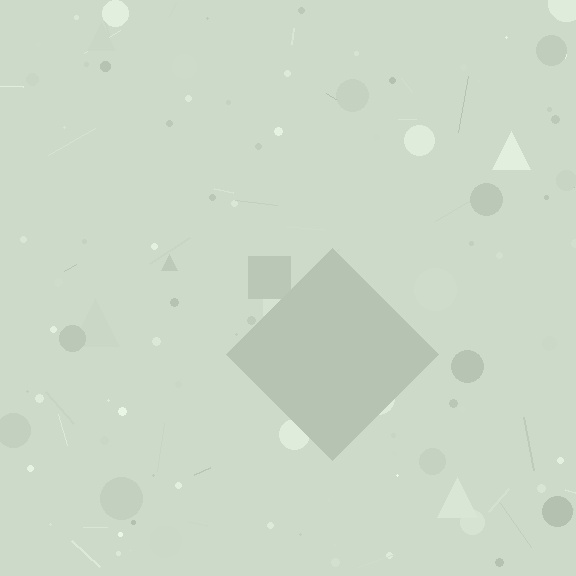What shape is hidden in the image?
A diamond is hidden in the image.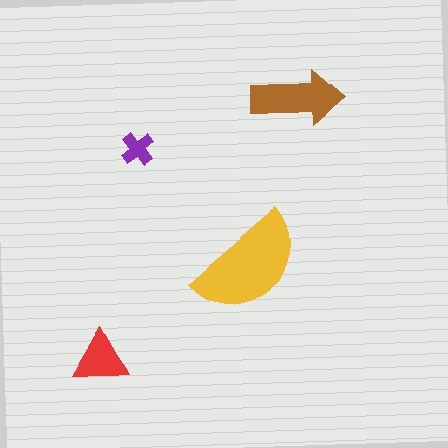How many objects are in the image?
There are 4 objects in the image.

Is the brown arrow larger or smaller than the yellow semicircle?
Smaller.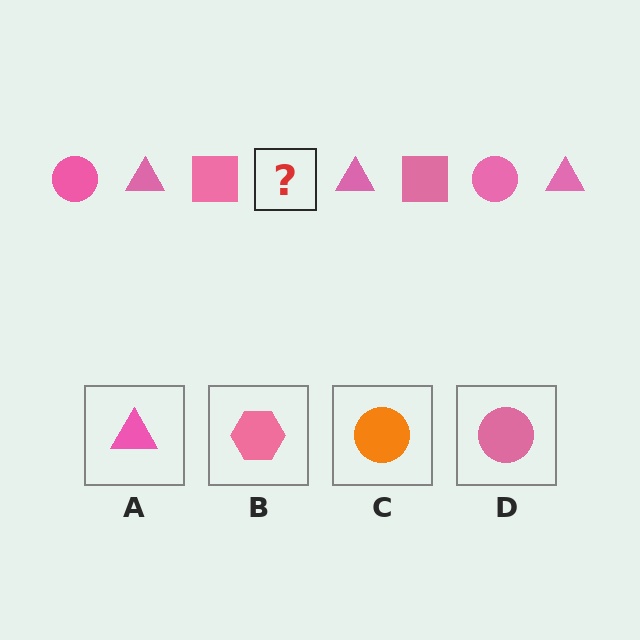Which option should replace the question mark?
Option D.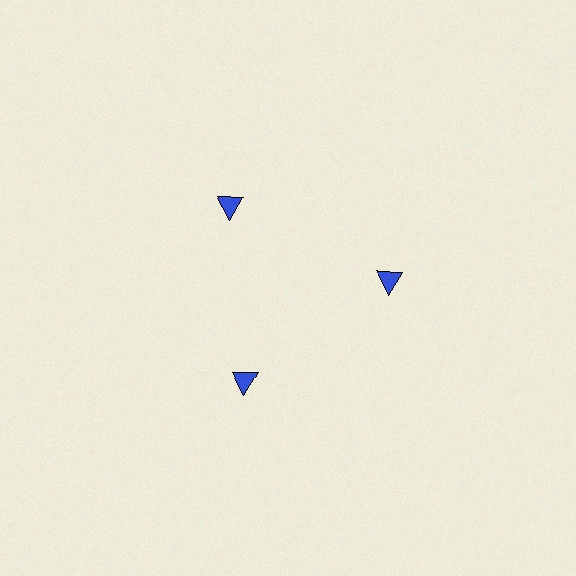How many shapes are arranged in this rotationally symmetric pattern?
There are 3 shapes, arranged in 3 groups of 1.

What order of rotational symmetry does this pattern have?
This pattern has 3-fold rotational symmetry.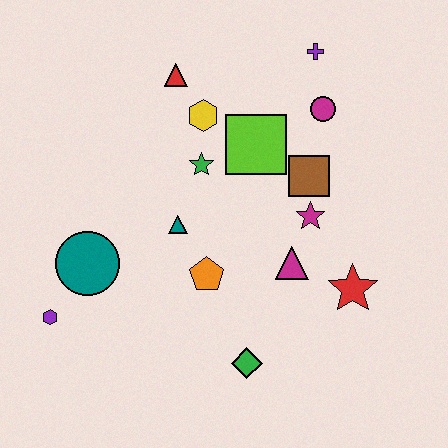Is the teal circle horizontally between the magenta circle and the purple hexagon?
Yes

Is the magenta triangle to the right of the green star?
Yes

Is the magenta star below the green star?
Yes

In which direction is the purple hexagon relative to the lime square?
The purple hexagon is to the left of the lime square.